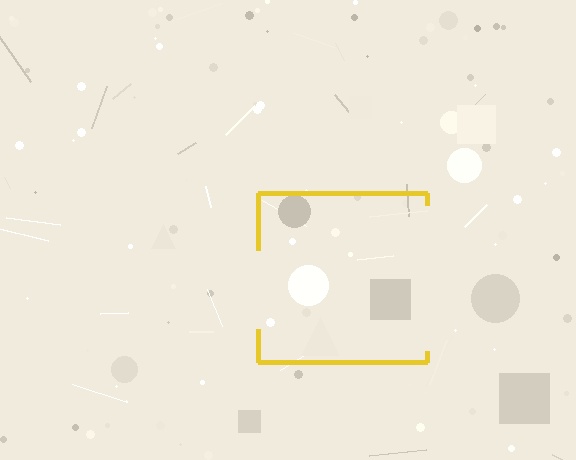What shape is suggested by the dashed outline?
The dashed outline suggests a square.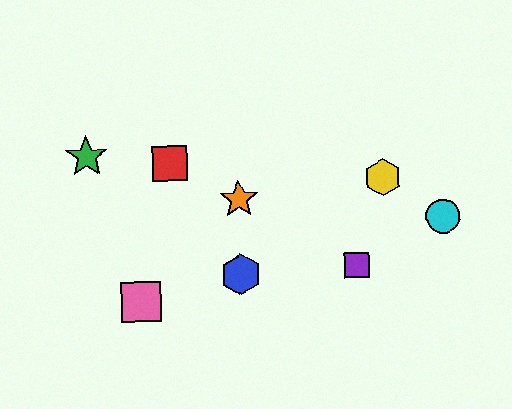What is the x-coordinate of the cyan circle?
The cyan circle is at x≈443.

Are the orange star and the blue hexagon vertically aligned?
Yes, both are at x≈239.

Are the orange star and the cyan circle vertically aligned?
No, the orange star is at x≈239 and the cyan circle is at x≈443.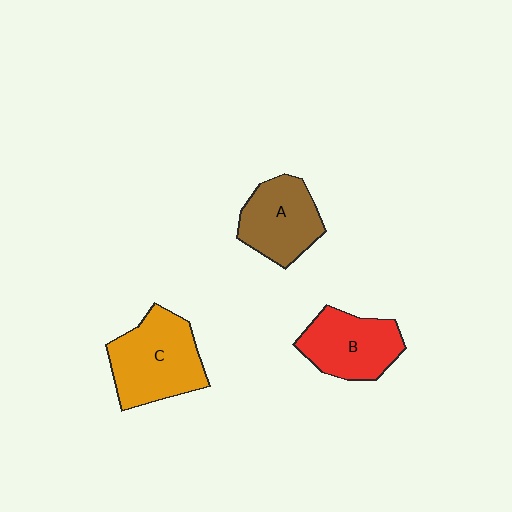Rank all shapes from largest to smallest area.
From largest to smallest: C (orange), B (red), A (brown).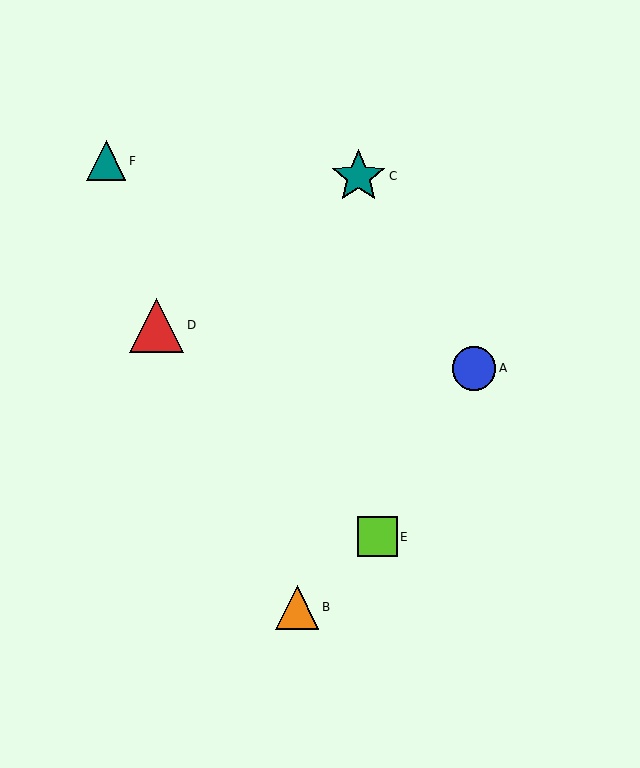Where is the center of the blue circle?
The center of the blue circle is at (474, 368).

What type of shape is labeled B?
Shape B is an orange triangle.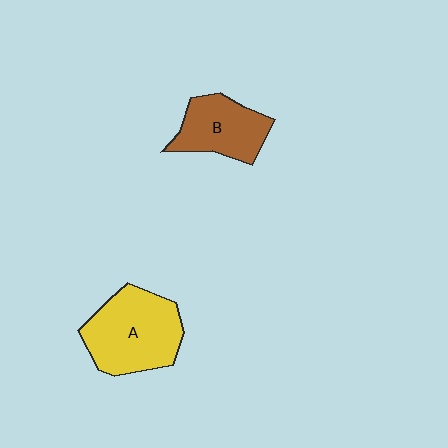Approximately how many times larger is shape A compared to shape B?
Approximately 1.4 times.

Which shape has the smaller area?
Shape B (brown).